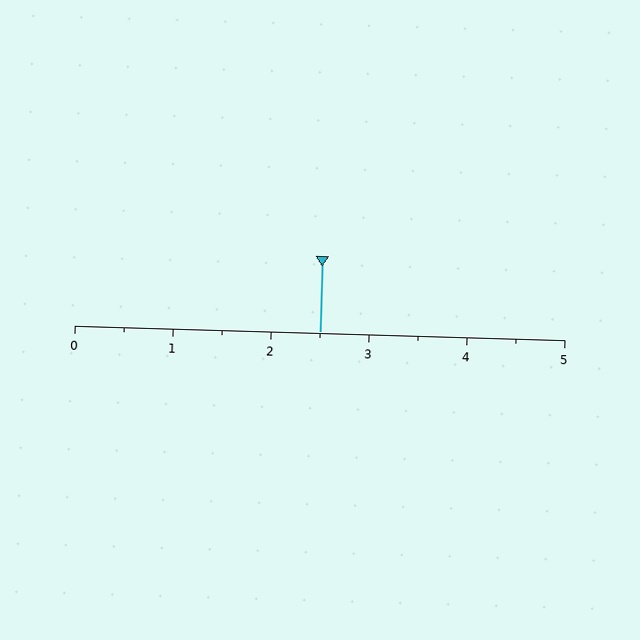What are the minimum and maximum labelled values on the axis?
The axis runs from 0 to 5.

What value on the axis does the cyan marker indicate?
The marker indicates approximately 2.5.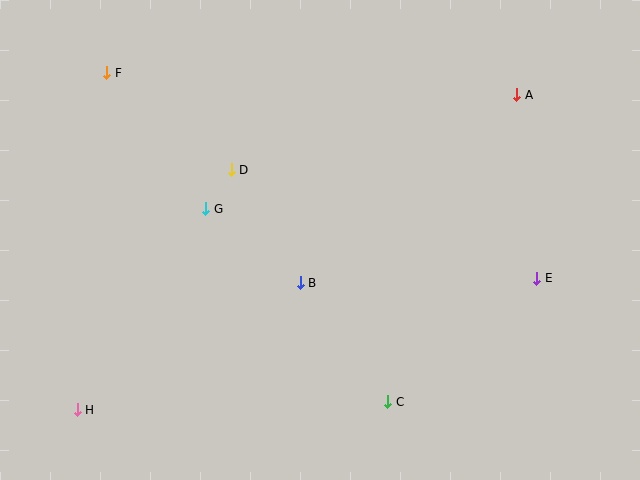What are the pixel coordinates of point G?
Point G is at (206, 209).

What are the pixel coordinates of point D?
Point D is at (231, 170).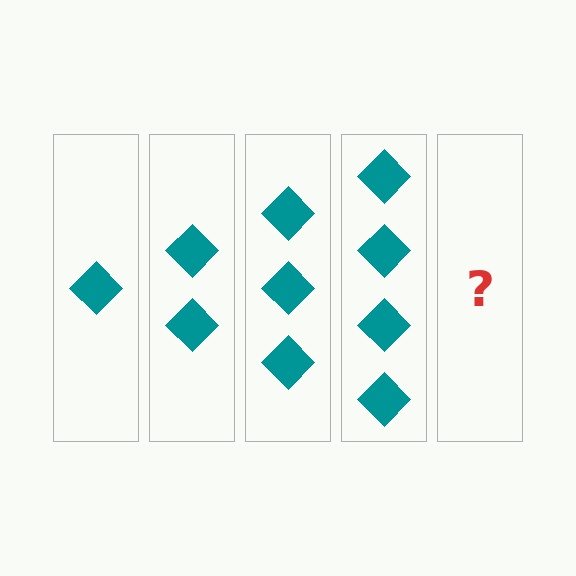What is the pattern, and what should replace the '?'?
The pattern is that each step adds one more diamond. The '?' should be 5 diamonds.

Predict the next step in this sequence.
The next step is 5 diamonds.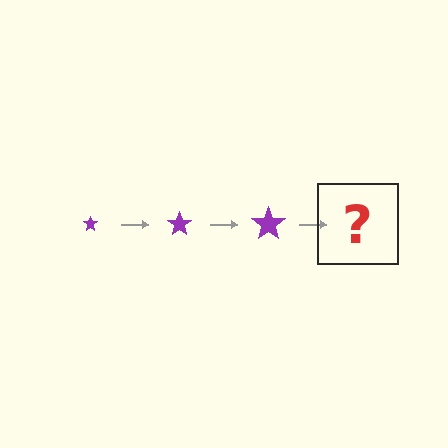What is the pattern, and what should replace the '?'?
The pattern is that the star gets progressively larger each step. The '?' should be a purple star, larger than the previous one.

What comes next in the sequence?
The next element should be a purple star, larger than the previous one.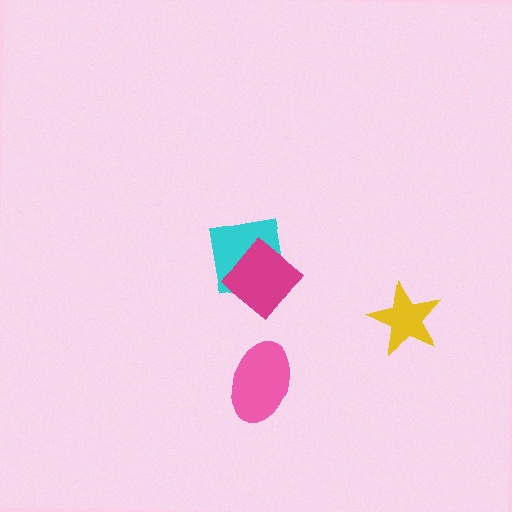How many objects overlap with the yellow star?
0 objects overlap with the yellow star.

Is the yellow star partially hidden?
No, no other shape covers it.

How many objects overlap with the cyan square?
1 object overlaps with the cyan square.